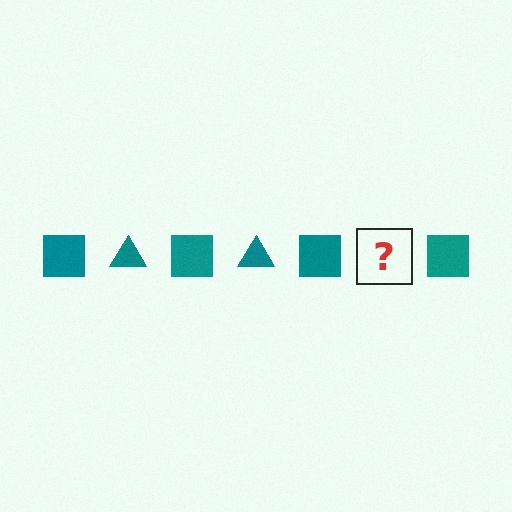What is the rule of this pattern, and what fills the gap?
The rule is that the pattern cycles through square, triangle shapes in teal. The gap should be filled with a teal triangle.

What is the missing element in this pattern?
The missing element is a teal triangle.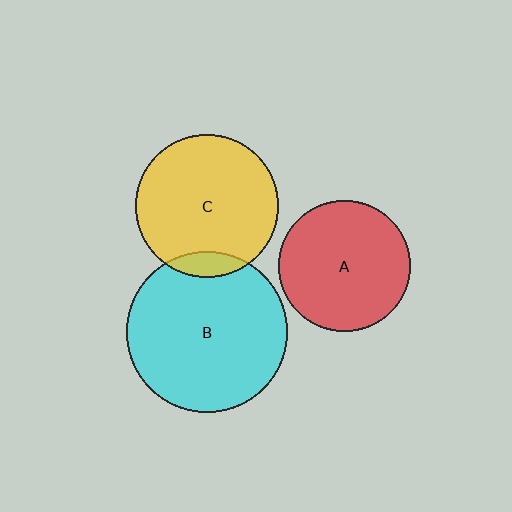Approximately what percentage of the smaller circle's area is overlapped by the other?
Approximately 10%.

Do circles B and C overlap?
Yes.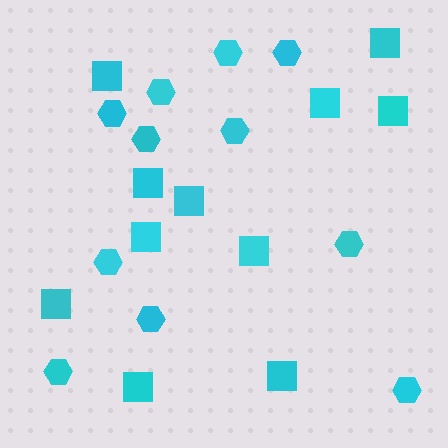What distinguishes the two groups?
There are 2 groups: one group of squares (11) and one group of hexagons (11).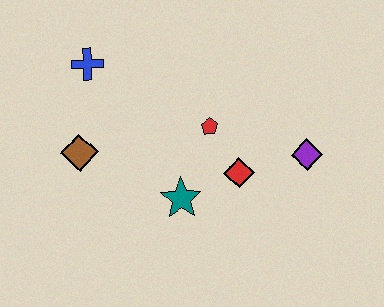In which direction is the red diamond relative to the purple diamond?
The red diamond is to the left of the purple diamond.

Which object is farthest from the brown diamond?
The purple diamond is farthest from the brown diamond.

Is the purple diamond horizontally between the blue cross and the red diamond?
No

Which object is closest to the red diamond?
The red pentagon is closest to the red diamond.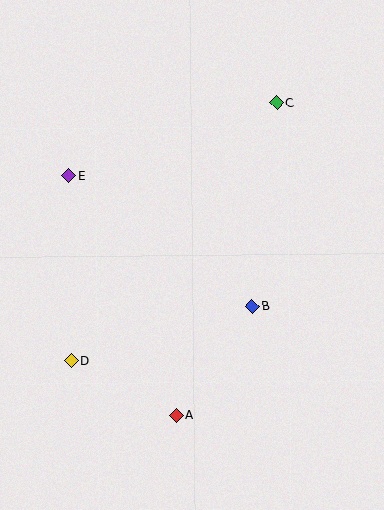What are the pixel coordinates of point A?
Point A is at (176, 416).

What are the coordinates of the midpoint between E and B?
The midpoint between E and B is at (161, 241).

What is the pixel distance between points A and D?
The distance between A and D is 118 pixels.